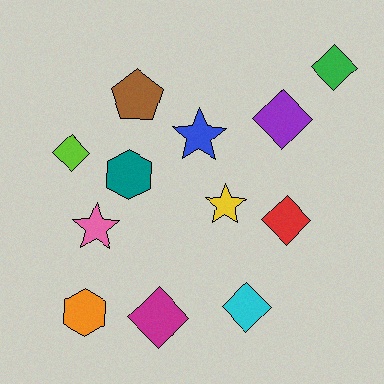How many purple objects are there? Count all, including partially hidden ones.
There is 1 purple object.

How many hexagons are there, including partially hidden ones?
There are 2 hexagons.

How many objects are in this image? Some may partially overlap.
There are 12 objects.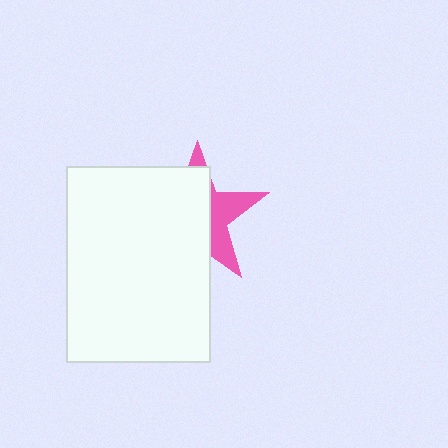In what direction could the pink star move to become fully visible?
The pink star could move right. That would shift it out from behind the white rectangle entirely.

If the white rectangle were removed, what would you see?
You would see the complete pink star.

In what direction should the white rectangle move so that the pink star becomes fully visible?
The white rectangle should move left. That is the shortest direction to clear the overlap and leave the pink star fully visible.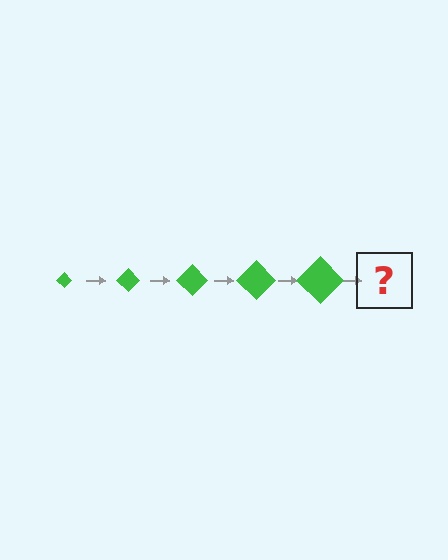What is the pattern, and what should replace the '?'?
The pattern is that the diamond gets progressively larger each step. The '?' should be a green diamond, larger than the previous one.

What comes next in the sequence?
The next element should be a green diamond, larger than the previous one.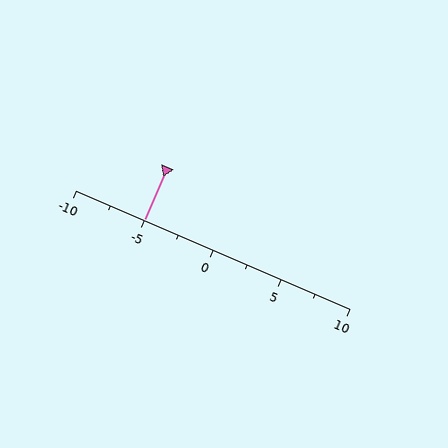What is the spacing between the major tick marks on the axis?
The major ticks are spaced 5 apart.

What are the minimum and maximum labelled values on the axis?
The axis runs from -10 to 10.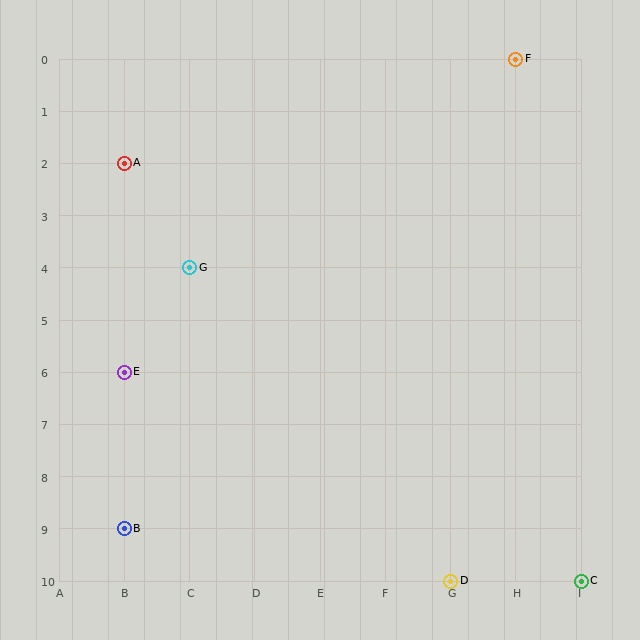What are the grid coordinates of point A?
Point A is at grid coordinates (B, 2).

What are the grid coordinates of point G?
Point G is at grid coordinates (C, 4).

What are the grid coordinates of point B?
Point B is at grid coordinates (B, 9).